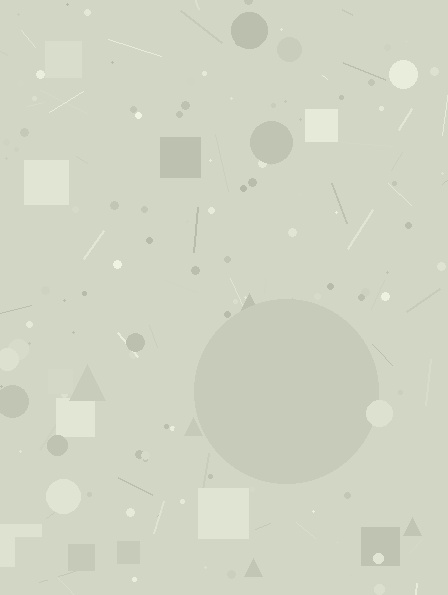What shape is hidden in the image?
A circle is hidden in the image.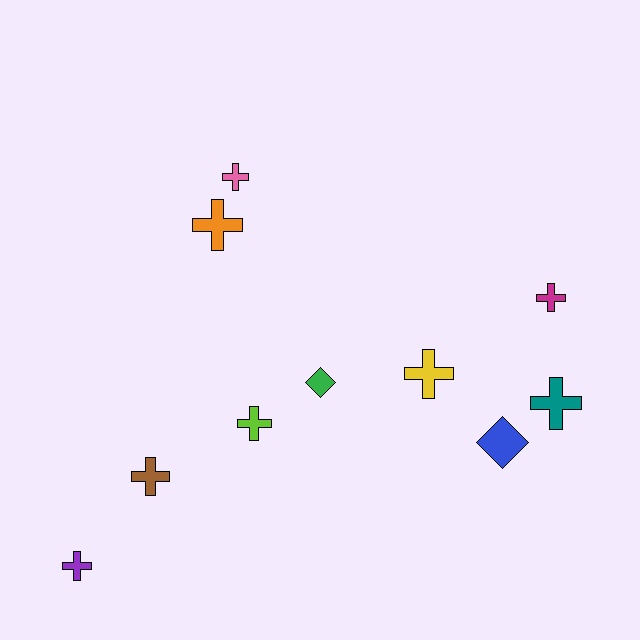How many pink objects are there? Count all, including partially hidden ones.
There is 1 pink object.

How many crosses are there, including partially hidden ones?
There are 8 crosses.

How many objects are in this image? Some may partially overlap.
There are 10 objects.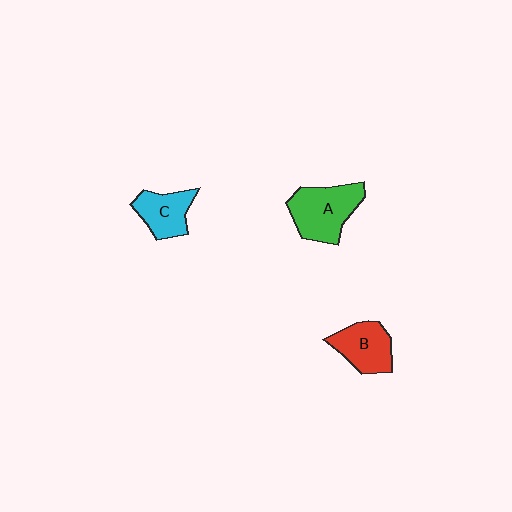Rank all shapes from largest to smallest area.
From largest to smallest: A (green), B (red), C (cyan).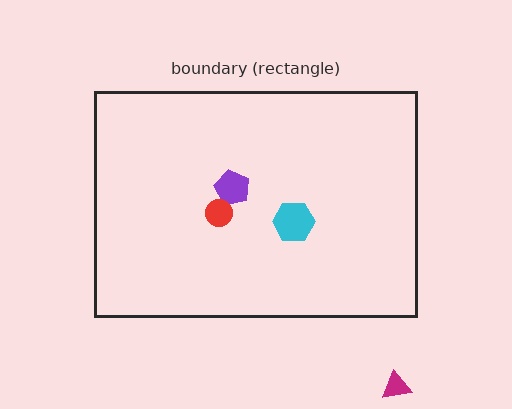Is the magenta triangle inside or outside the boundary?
Outside.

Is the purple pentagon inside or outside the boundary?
Inside.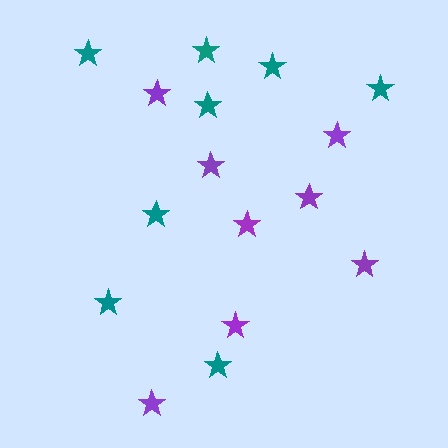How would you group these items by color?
There are 2 groups: one group of purple stars (8) and one group of teal stars (8).